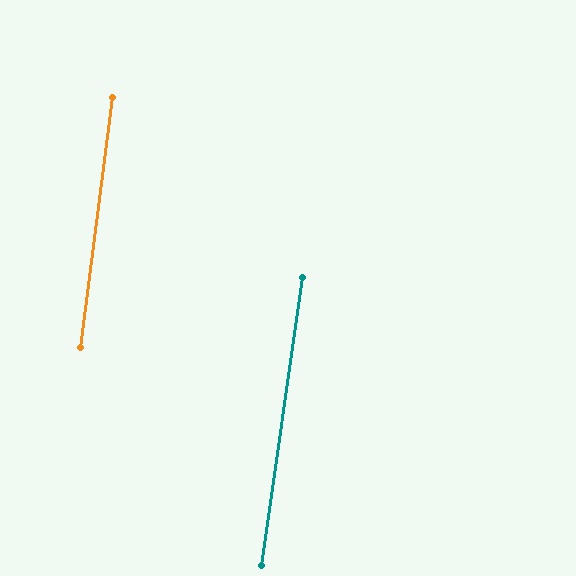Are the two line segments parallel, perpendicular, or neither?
Parallel — their directions differ by only 0.7°.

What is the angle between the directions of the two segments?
Approximately 1 degree.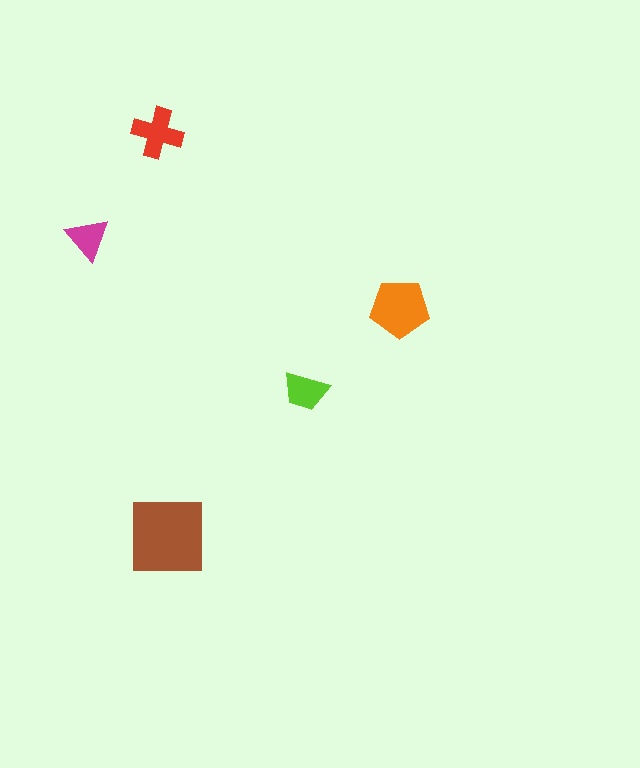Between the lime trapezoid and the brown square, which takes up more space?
The brown square.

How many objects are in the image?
There are 5 objects in the image.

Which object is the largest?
The brown square.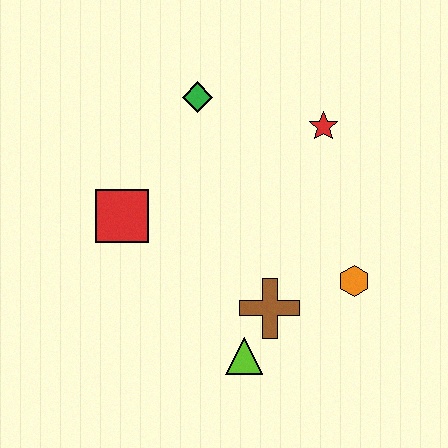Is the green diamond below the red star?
No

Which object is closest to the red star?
The green diamond is closest to the red star.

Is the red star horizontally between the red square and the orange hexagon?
Yes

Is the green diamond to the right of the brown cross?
No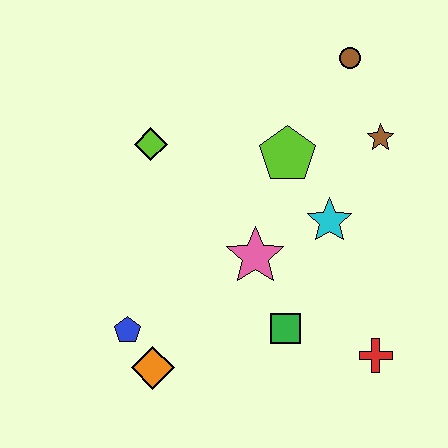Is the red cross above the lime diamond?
No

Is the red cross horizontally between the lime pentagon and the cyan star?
No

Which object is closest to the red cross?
The green square is closest to the red cross.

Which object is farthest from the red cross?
The lime diamond is farthest from the red cross.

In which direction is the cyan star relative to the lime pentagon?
The cyan star is below the lime pentagon.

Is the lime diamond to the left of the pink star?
Yes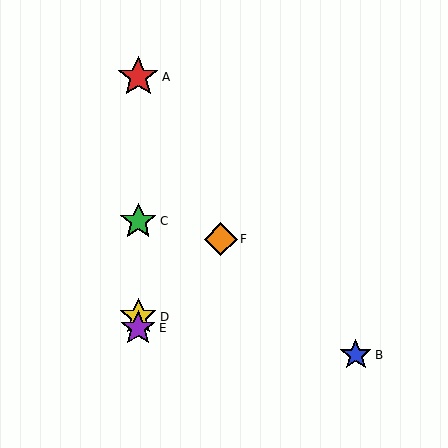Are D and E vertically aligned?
Yes, both are at x≈138.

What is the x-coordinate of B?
Object B is at x≈356.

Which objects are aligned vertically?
Objects A, C, D, E are aligned vertically.